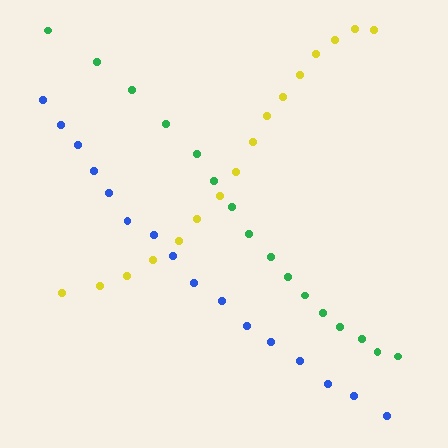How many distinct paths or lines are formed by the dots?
There are 3 distinct paths.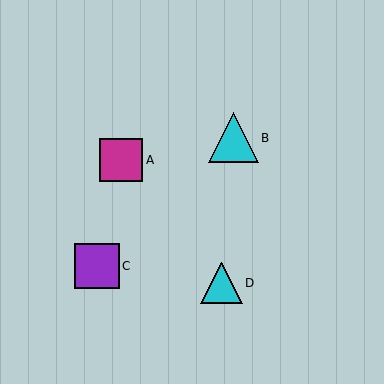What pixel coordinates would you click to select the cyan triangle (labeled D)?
Click at (221, 283) to select the cyan triangle D.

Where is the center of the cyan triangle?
The center of the cyan triangle is at (234, 138).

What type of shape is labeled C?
Shape C is a purple square.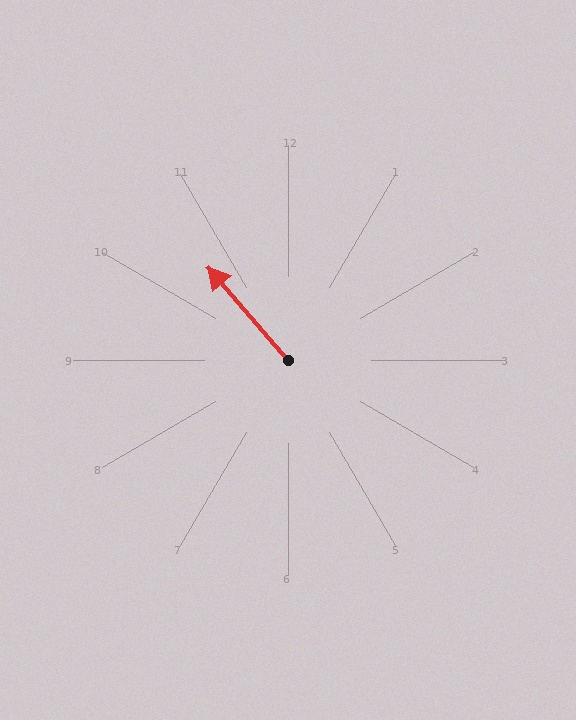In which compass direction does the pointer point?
Northwest.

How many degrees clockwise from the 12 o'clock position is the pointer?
Approximately 319 degrees.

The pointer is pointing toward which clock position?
Roughly 11 o'clock.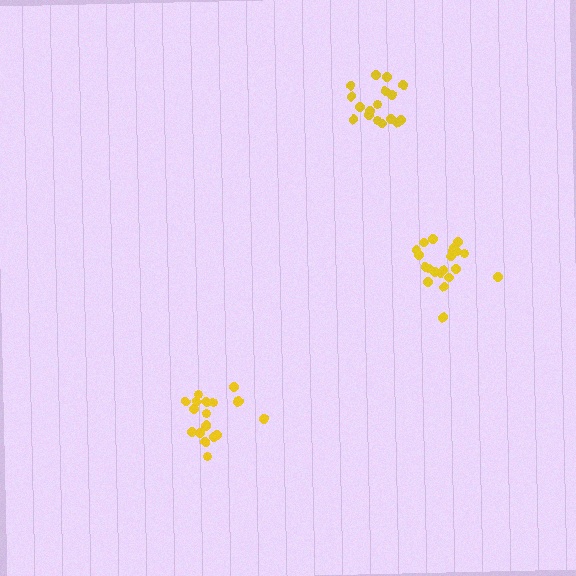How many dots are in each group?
Group 1: 19 dots, Group 2: 21 dots, Group 3: 18 dots (58 total).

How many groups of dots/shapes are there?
There are 3 groups.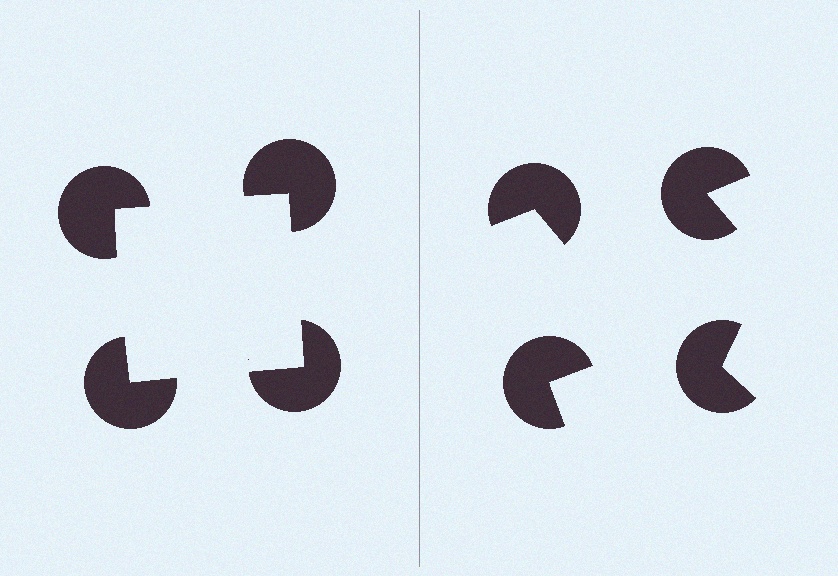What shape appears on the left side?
An illusory square.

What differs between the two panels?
The pac-man discs are positioned identically on both sides; only the wedge orientations differ. On the left they align to a square; on the right they are misaligned.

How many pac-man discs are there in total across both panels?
8 — 4 on each side.